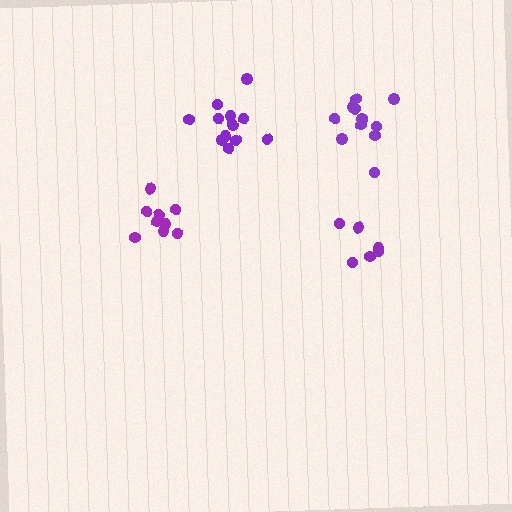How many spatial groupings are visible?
There are 4 spatial groupings.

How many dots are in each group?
Group 1: 6 dots, Group 2: 9 dots, Group 3: 11 dots, Group 4: 12 dots (38 total).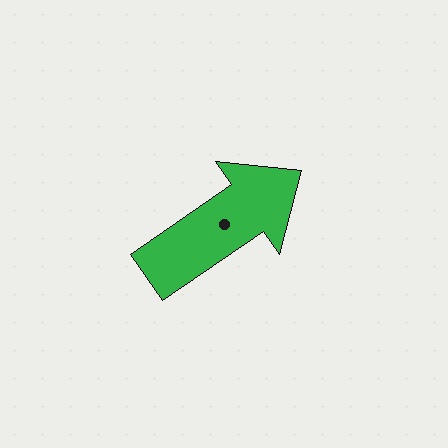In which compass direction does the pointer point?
Northeast.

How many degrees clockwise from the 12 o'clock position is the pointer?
Approximately 55 degrees.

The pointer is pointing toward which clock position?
Roughly 2 o'clock.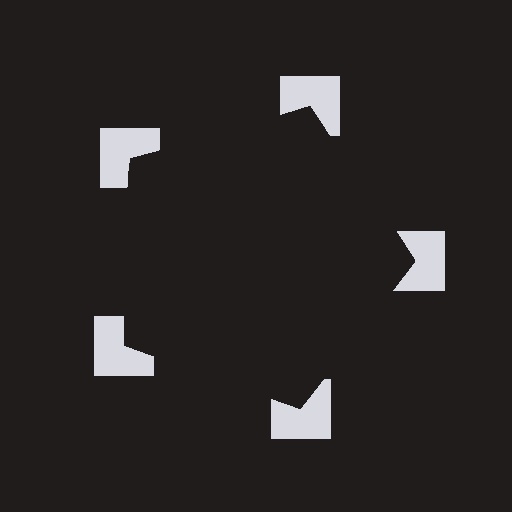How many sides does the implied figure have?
5 sides.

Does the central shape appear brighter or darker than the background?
It typically appears slightly darker than the background, even though no actual brightness change is drawn.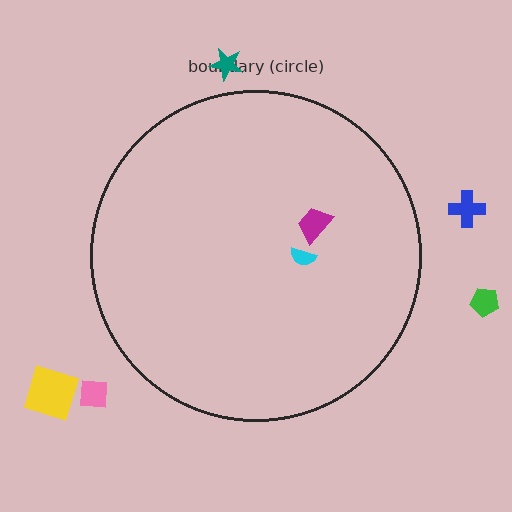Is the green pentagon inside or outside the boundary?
Outside.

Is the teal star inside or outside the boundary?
Outside.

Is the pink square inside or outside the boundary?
Outside.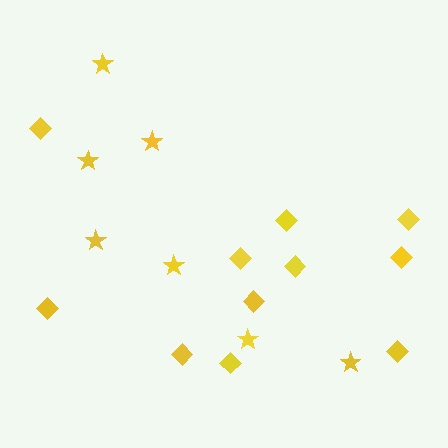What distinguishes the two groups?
There are 2 groups: one group of diamonds (11) and one group of stars (7).